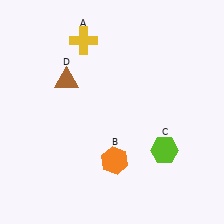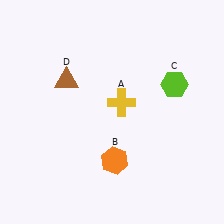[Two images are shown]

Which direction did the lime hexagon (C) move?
The lime hexagon (C) moved up.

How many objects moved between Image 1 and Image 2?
2 objects moved between the two images.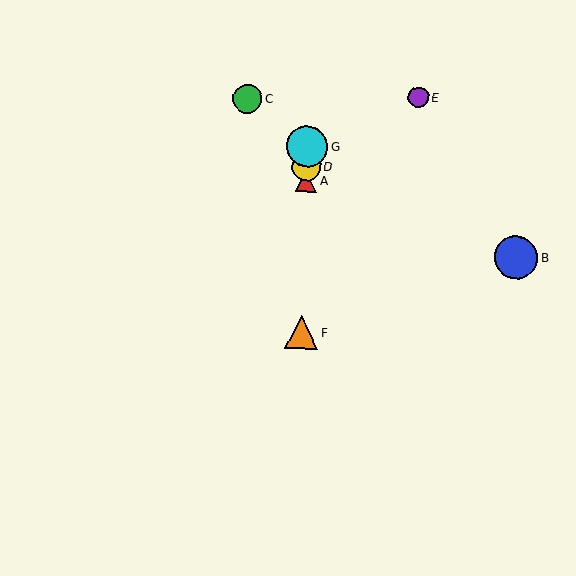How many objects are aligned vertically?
4 objects (A, D, F, G) are aligned vertically.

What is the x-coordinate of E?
Object E is at x≈418.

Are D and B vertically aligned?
No, D is at x≈306 and B is at x≈516.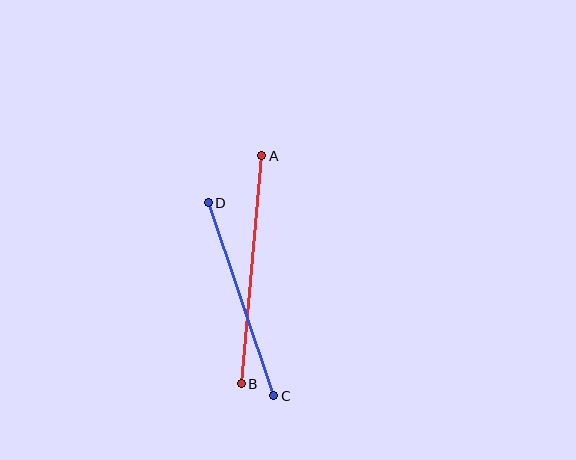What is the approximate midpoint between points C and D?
The midpoint is at approximately (241, 299) pixels.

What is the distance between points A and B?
The distance is approximately 229 pixels.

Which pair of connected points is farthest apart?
Points A and B are farthest apart.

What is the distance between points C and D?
The distance is approximately 204 pixels.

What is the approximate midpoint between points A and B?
The midpoint is at approximately (252, 270) pixels.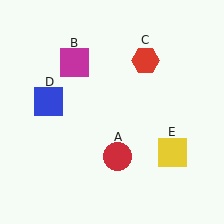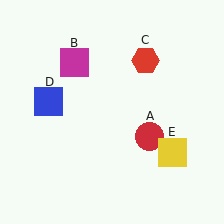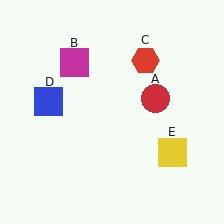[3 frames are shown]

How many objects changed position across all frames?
1 object changed position: red circle (object A).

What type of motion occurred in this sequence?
The red circle (object A) rotated counterclockwise around the center of the scene.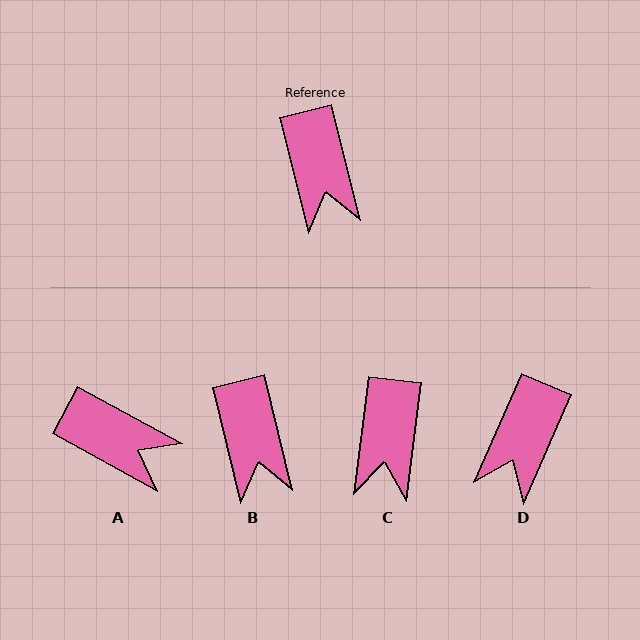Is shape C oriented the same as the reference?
No, it is off by about 21 degrees.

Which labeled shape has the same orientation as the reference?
B.